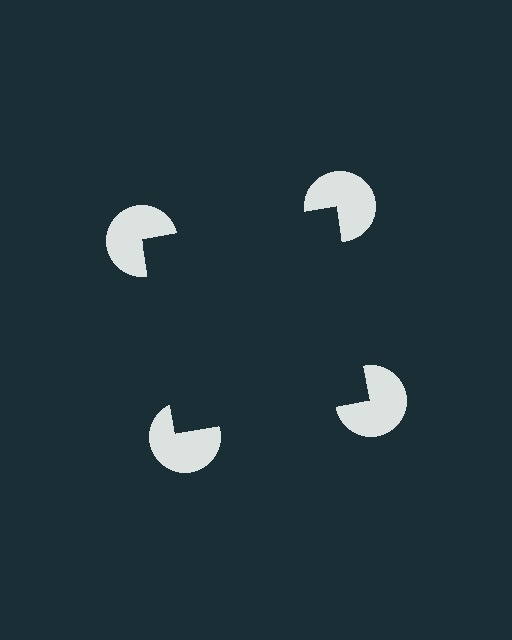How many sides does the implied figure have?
4 sides.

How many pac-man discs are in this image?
There are 4 — one at each vertex of the illusory square.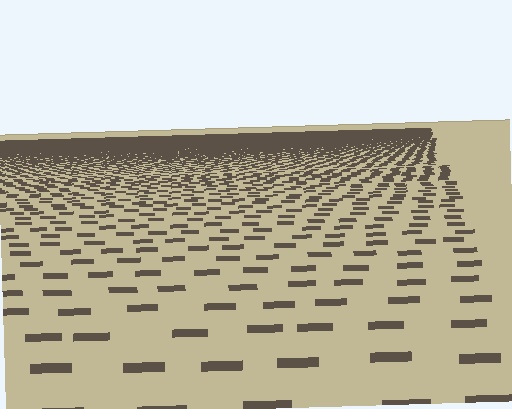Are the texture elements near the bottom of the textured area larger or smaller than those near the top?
Larger. Near the bottom, elements are closer to the viewer and appear at a bigger on-screen size.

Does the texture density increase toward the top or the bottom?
Density increases toward the top.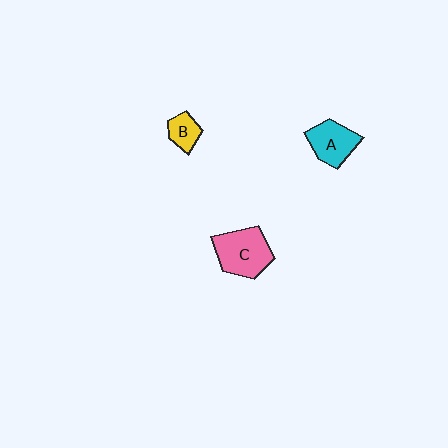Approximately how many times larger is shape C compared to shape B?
Approximately 2.4 times.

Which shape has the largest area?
Shape C (pink).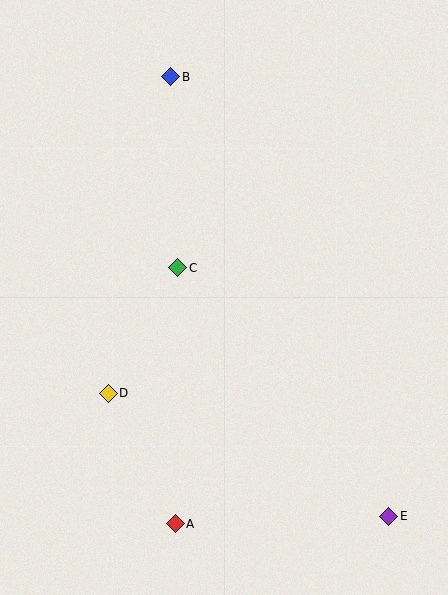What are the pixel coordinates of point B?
Point B is at (171, 77).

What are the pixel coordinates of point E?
Point E is at (389, 516).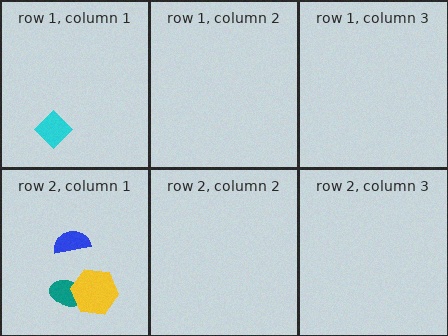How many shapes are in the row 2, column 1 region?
3.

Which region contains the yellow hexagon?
The row 2, column 1 region.